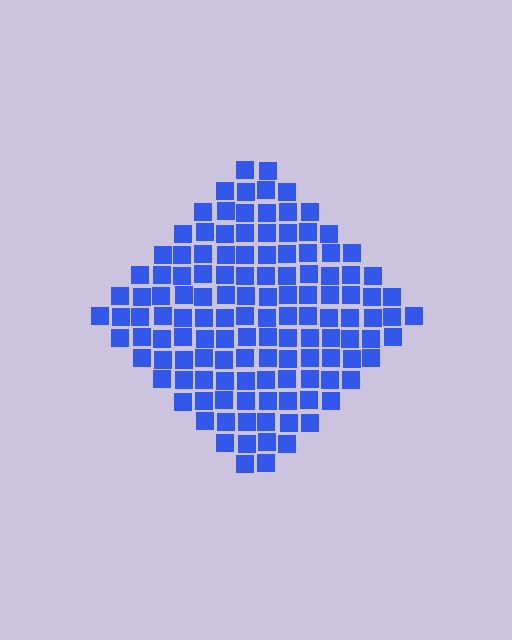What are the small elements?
The small elements are squares.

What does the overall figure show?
The overall figure shows a diamond.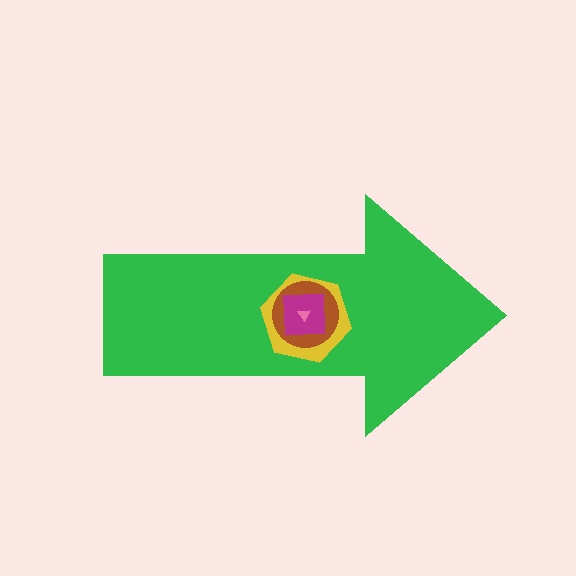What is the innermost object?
The pink triangle.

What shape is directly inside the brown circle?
The magenta square.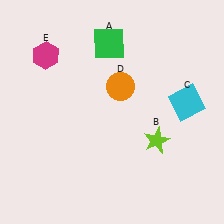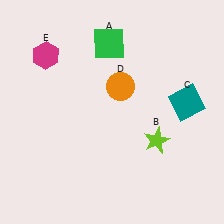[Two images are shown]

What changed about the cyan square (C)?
In Image 1, C is cyan. In Image 2, it changed to teal.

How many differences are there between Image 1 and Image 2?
There is 1 difference between the two images.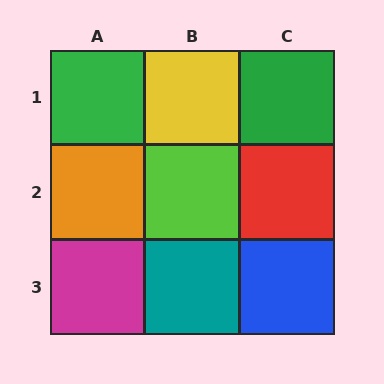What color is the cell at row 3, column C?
Blue.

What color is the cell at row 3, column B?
Teal.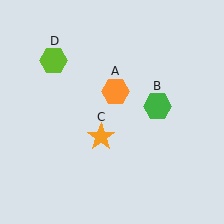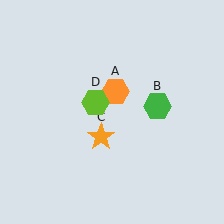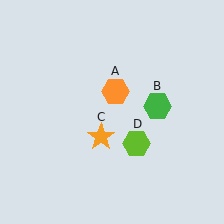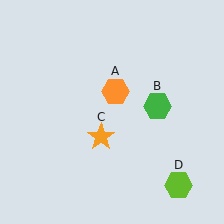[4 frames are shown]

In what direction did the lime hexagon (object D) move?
The lime hexagon (object D) moved down and to the right.